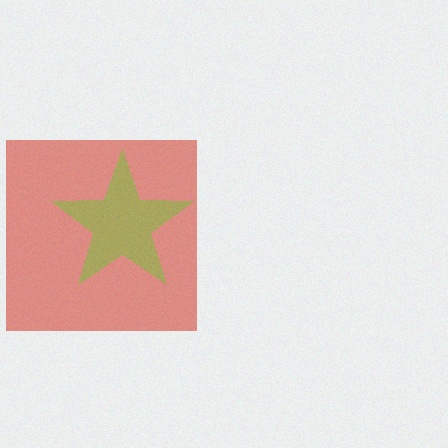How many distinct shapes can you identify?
There are 2 distinct shapes: a red square, a lime star.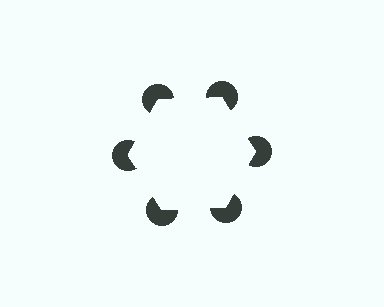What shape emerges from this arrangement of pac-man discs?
An illusory hexagon — its edges are inferred from the aligned wedge cuts in the pac-man discs, not physically drawn.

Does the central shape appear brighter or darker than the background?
It typically appears slightly brighter than the background, even though no actual brightness change is drawn.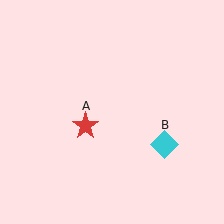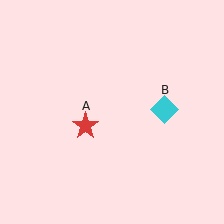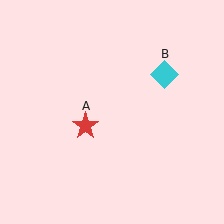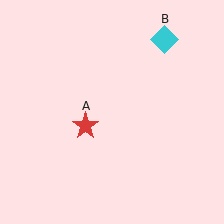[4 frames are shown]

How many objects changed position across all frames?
1 object changed position: cyan diamond (object B).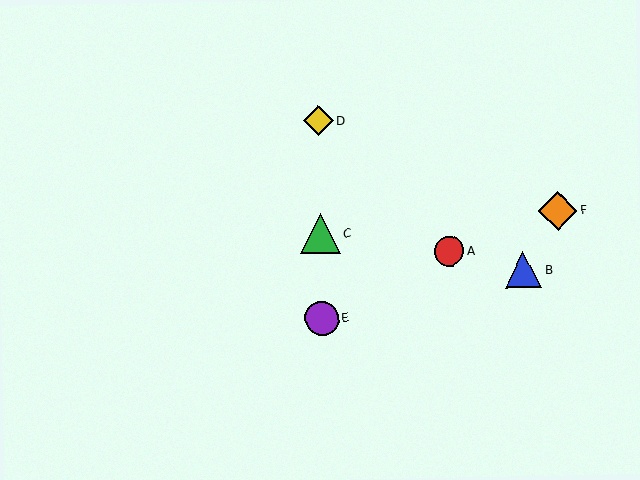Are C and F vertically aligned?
No, C is at x≈320 and F is at x≈558.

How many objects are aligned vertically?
3 objects (C, D, E) are aligned vertically.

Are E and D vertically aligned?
Yes, both are at x≈322.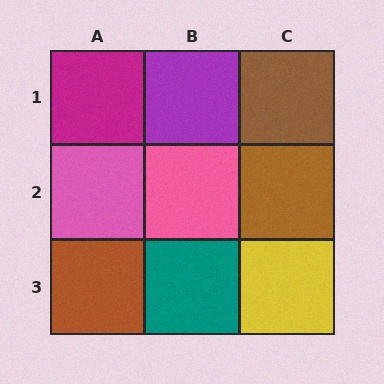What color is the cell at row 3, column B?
Teal.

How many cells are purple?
1 cell is purple.